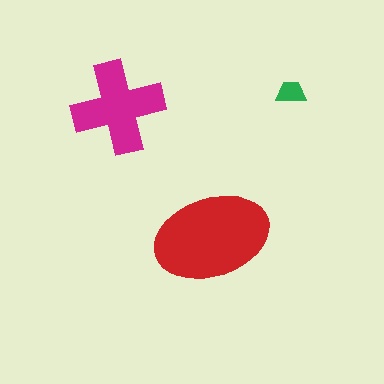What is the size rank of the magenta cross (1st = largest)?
2nd.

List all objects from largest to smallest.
The red ellipse, the magenta cross, the green trapezoid.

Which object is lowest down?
The red ellipse is bottommost.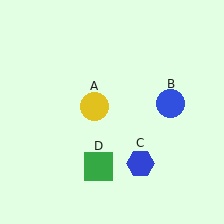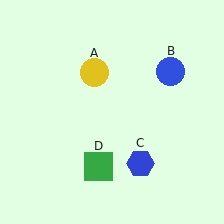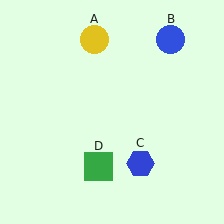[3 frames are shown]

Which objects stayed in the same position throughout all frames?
Blue hexagon (object C) and green square (object D) remained stationary.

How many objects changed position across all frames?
2 objects changed position: yellow circle (object A), blue circle (object B).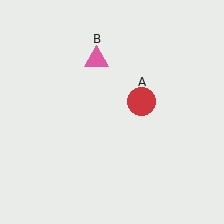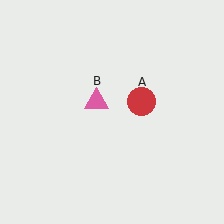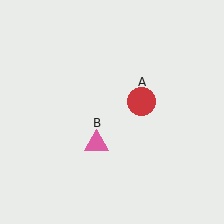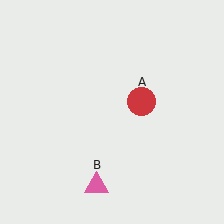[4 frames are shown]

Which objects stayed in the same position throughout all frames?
Red circle (object A) remained stationary.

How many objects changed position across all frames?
1 object changed position: pink triangle (object B).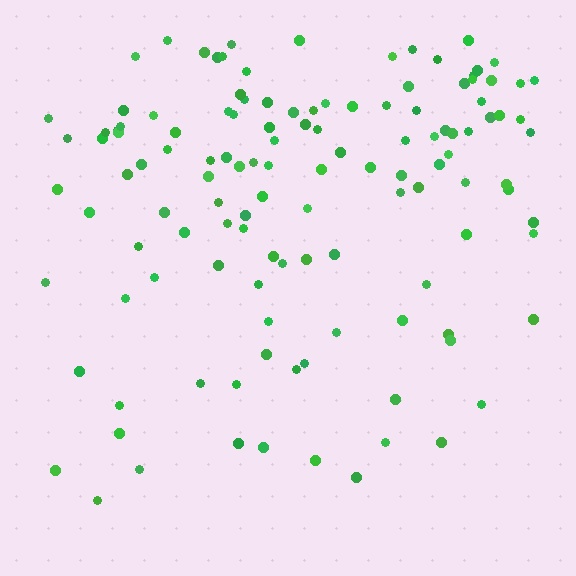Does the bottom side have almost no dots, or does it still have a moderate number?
Still a moderate number, just noticeably fewer than the top.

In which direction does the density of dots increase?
From bottom to top, with the top side densest.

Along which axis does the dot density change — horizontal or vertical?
Vertical.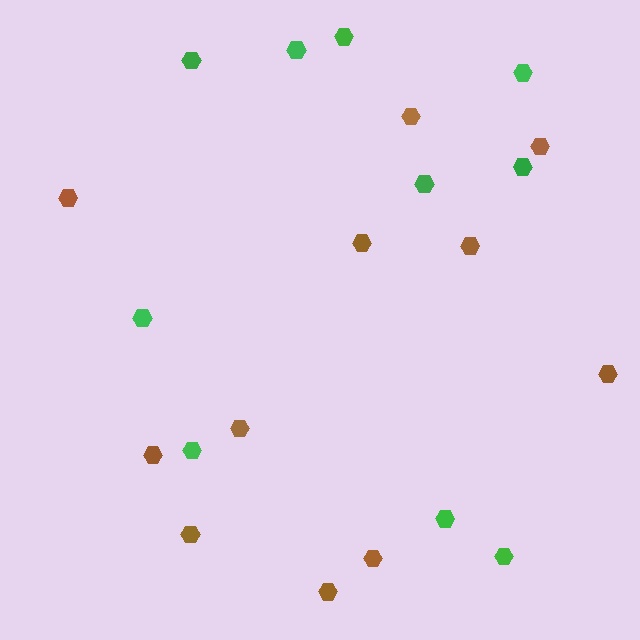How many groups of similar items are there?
There are 2 groups: one group of brown hexagons (11) and one group of green hexagons (10).